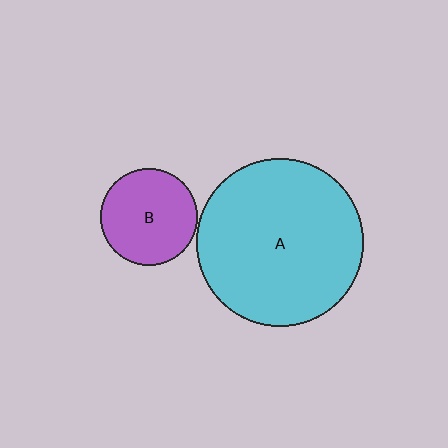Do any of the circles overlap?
No, none of the circles overlap.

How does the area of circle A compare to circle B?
Approximately 3.0 times.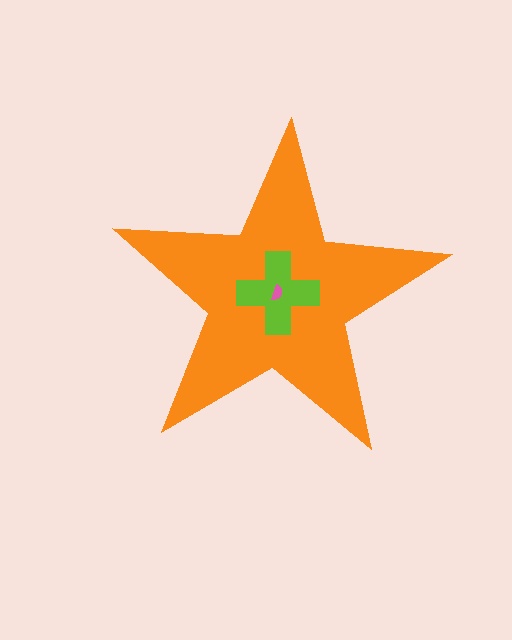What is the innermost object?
The pink semicircle.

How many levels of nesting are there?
3.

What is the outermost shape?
The orange star.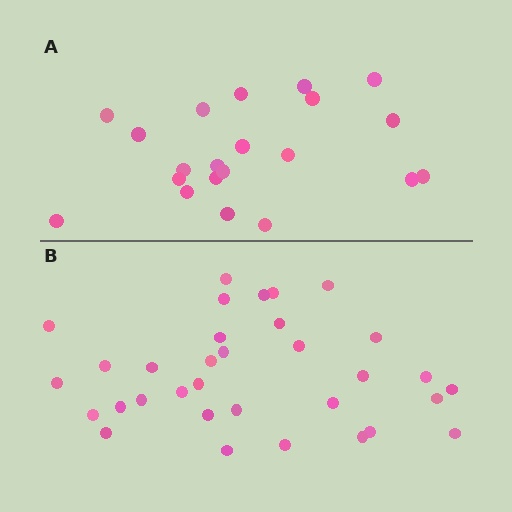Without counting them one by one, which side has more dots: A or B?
Region B (the bottom region) has more dots.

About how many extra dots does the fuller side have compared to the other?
Region B has roughly 12 or so more dots than region A.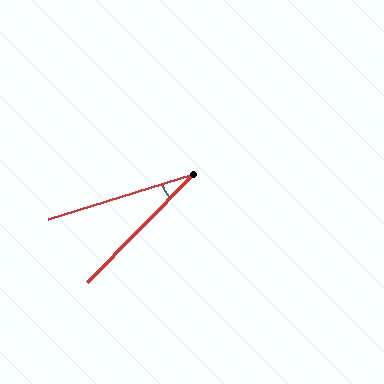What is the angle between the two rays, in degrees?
Approximately 28 degrees.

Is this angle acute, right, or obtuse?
It is acute.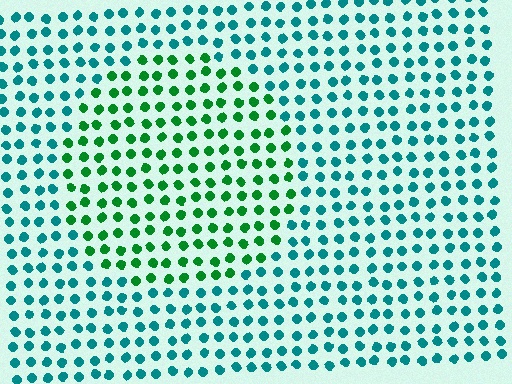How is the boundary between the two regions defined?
The boundary is defined purely by a slight shift in hue (about 45 degrees). Spacing, size, and orientation are identical on both sides.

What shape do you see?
I see a circle.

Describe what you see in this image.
The image is filled with small teal elements in a uniform arrangement. A circle-shaped region is visible where the elements are tinted to a slightly different hue, forming a subtle color boundary.